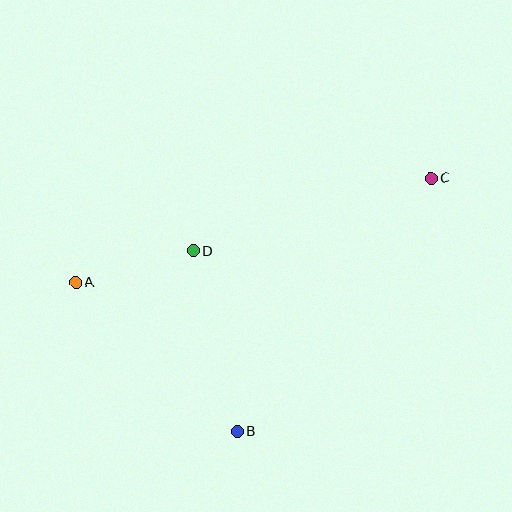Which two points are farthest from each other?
Points A and C are farthest from each other.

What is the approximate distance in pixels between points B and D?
The distance between B and D is approximately 186 pixels.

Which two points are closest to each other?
Points A and D are closest to each other.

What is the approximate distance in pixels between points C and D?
The distance between C and D is approximately 249 pixels.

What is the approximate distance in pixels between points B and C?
The distance between B and C is approximately 319 pixels.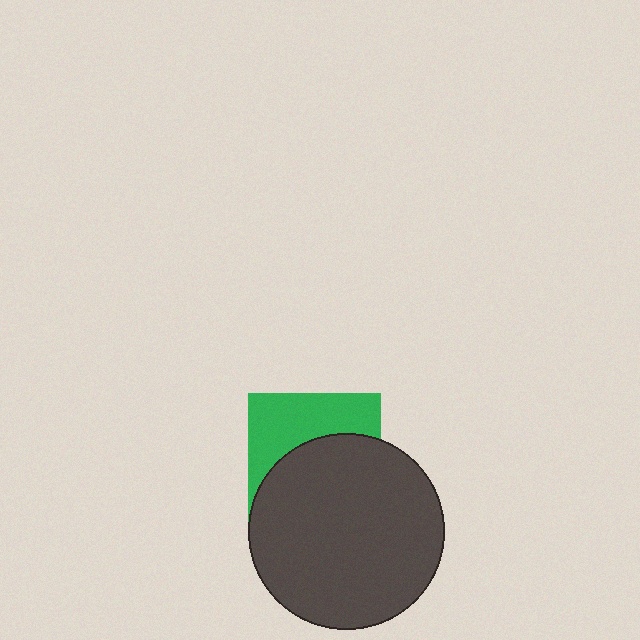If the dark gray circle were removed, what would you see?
You would see the complete green square.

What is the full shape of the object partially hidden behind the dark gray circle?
The partially hidden object is a green square.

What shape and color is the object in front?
The object in front is a dark gray circle.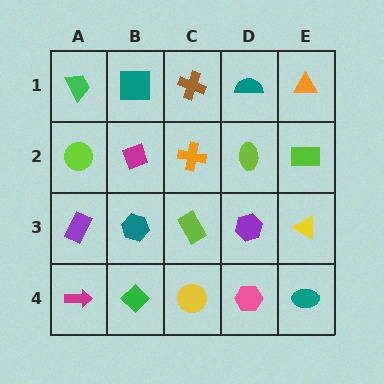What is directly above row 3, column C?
An orange cross.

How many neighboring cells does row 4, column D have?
3.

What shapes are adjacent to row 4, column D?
A purple hexagon (row 3, column D), a yellow circle (row 4, column C), a teal ellipse (row 4, column E).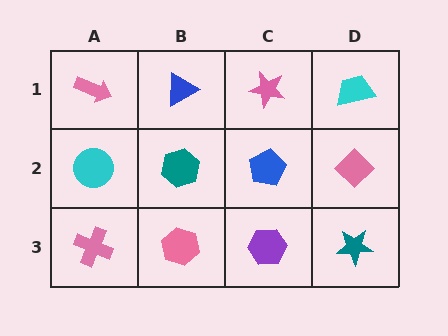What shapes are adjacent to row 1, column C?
A blue pentagon (row 2, column C), a blue triangle (row 1, column B), a cyan trapezoid (row 1, column D).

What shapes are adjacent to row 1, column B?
A teal hexagon (row 2, column B), a pink arrow (row 1, column A), a pink star (row 1, column C).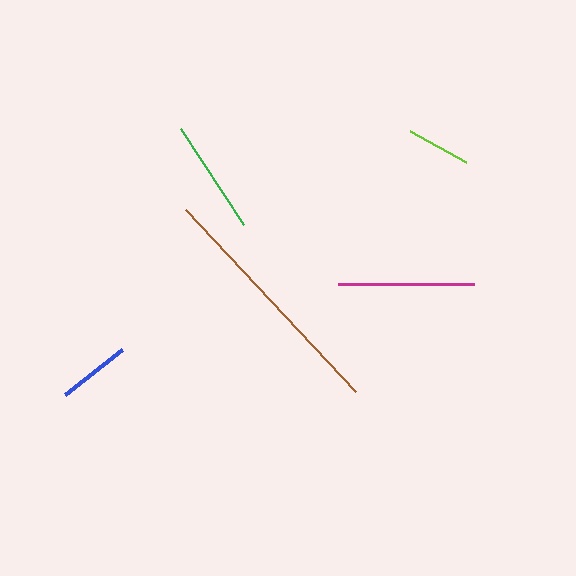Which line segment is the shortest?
The lime line is the shortest at approximately 64 pixels.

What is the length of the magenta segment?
The magenta segment is approximately 136 pixels long.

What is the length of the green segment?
The green segment is approximately 115 pixels long.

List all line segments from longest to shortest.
From longest to shortest: brown, magenta, green, blue, lime.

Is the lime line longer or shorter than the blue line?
The blue line is longer than the lime line.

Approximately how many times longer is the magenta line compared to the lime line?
The magenta line is approximately 2.1 times the length of the lime line.